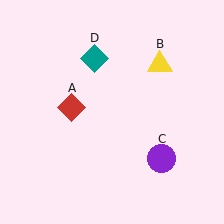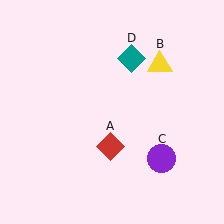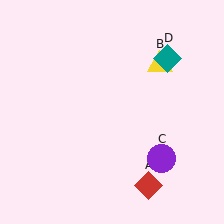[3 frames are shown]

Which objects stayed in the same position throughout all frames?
Yellow triangle (object B) and purple circle (object C) remained stationary.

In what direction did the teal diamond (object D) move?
The teal diamond (object D) moved right.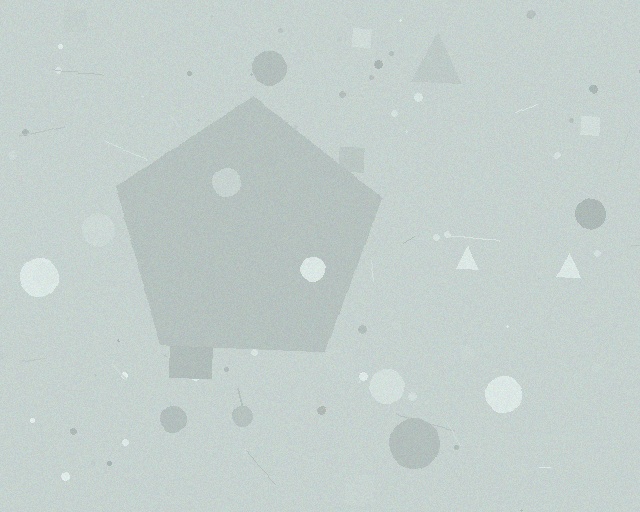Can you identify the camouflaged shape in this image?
The camouflaged shape is a pentagon.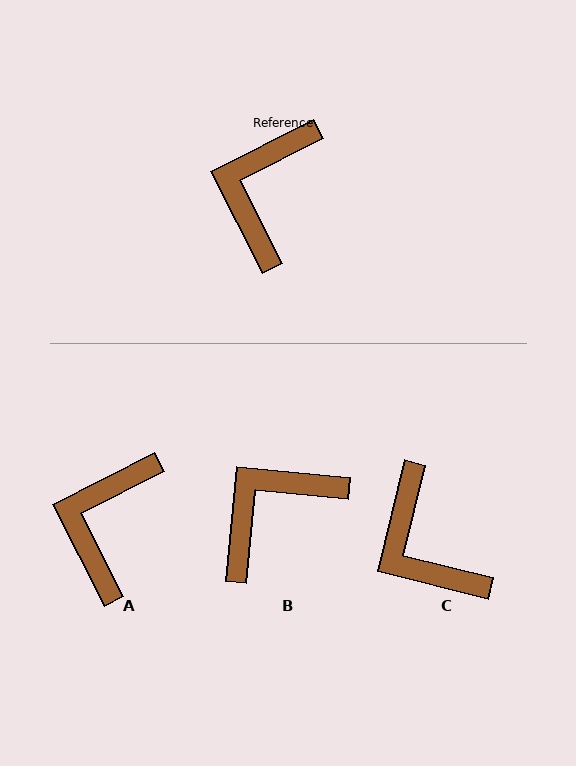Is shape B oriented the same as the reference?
No, it is off by about 33 degrees.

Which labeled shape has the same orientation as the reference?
A.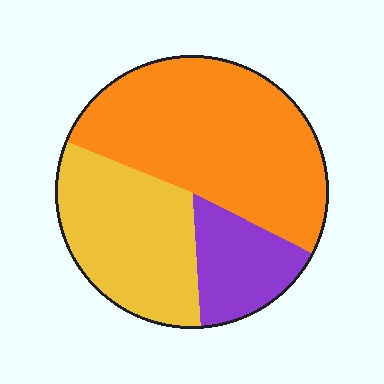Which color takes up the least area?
Purple, at roughly 15%.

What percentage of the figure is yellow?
Yellow covers around 30% of the figure.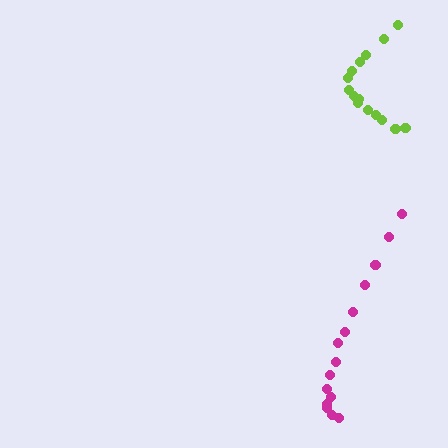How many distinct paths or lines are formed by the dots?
There are 2 distinct paths.